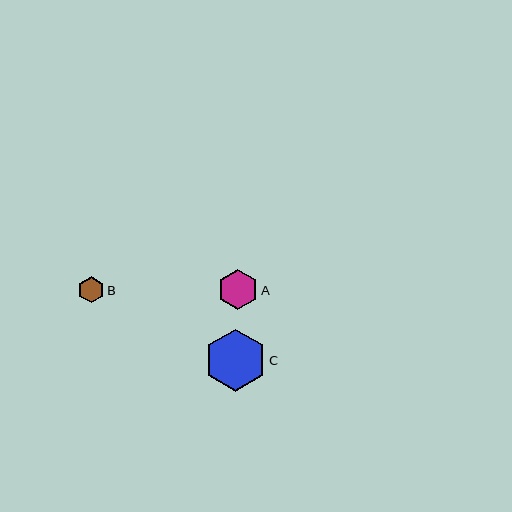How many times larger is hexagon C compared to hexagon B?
Hexagon C is approximately 2.4 times the size of hexagon B.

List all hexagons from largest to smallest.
From largest to smallest: C, A, B.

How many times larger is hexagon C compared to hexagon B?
Hexagon C is approximately 2.4 times the size of hexagon B.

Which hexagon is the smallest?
Hexagon B is the smallest with a size of approximately 26 pixels.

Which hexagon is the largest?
Hexagon C is the largest with a size of approximately 62 pixels.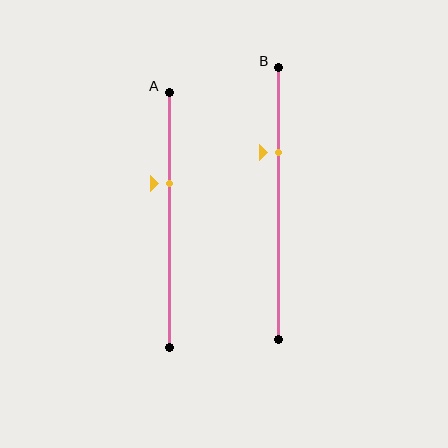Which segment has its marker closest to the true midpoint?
Segment A has its marker closest to the true midpoint.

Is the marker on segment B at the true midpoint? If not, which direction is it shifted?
No, the marker on segment B is shifted upward by about 19% of the segment length.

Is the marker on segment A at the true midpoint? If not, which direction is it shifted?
No, the marker on segment A is shifted upward by about 15% of the segment length.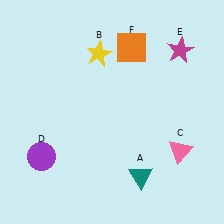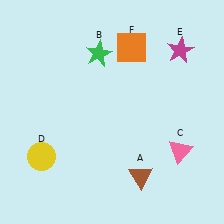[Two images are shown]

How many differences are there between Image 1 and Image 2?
There are 3 differences between the two images.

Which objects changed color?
A changed from teal to brown. B changed from yellow to green. D changed from purple to yellow.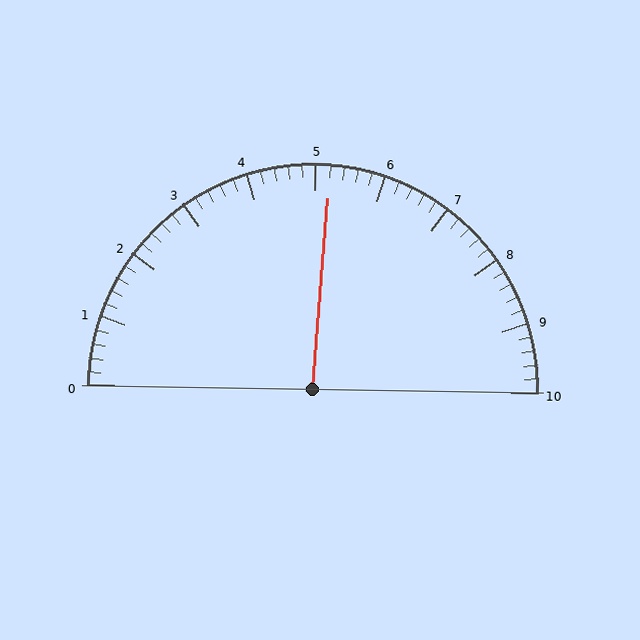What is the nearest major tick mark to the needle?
The nearest major tick mark is 5.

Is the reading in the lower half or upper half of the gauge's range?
The reading is in the upper half of the range (0 to 10).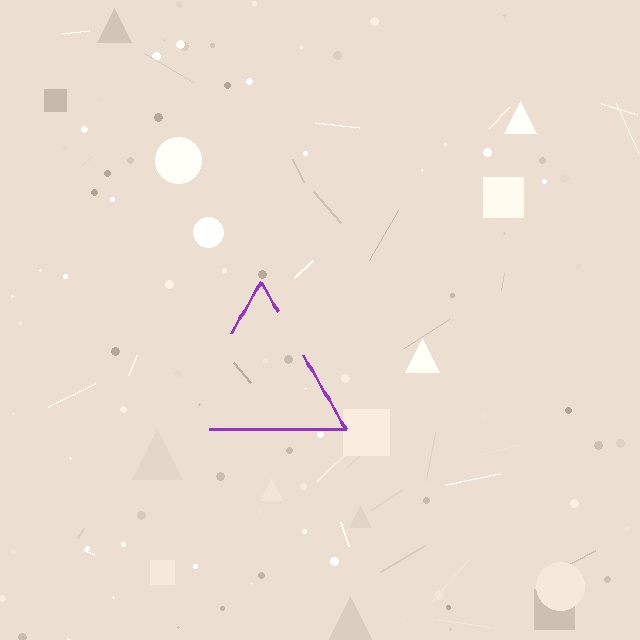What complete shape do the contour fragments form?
The contour fragments form a triangle.